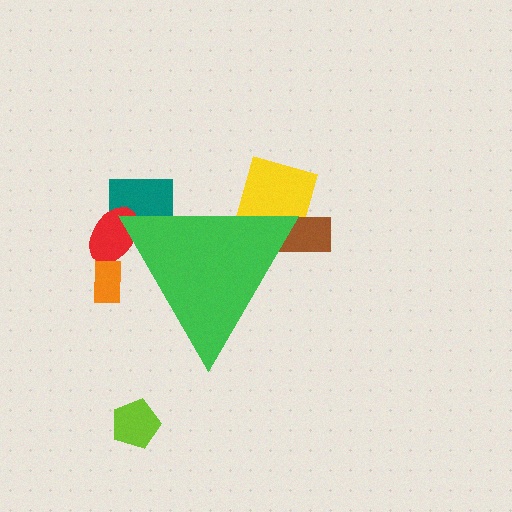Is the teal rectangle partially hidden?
Yes, the teal rectangle is partially hidden behind the green triangle.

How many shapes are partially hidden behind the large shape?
5 shapes are partially hidden.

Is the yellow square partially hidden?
Yes, the yellow square is partially hidden behind the green triangle.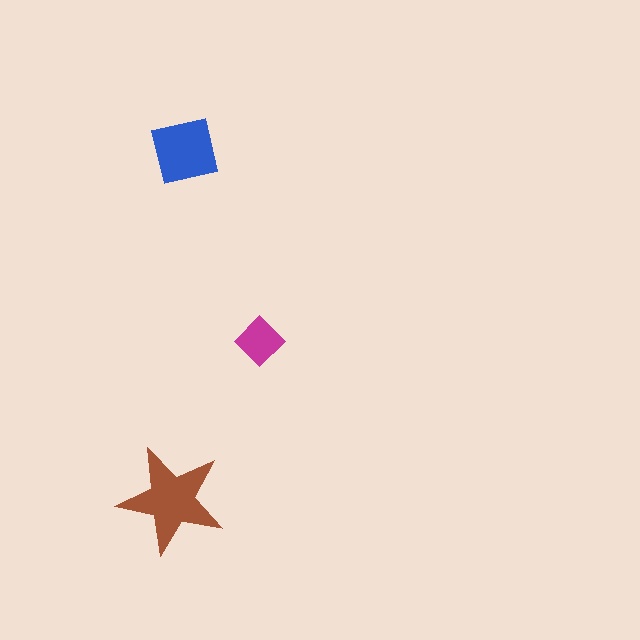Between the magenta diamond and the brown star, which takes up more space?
The brown star.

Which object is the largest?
The brown star.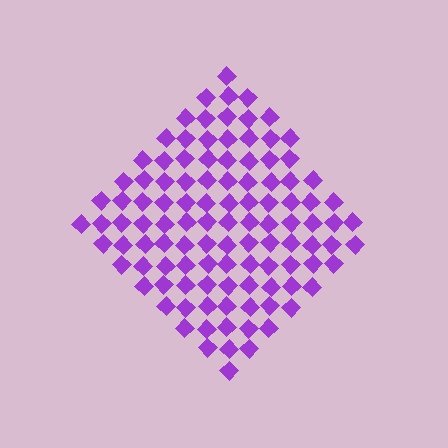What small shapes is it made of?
It is made of small diamonds.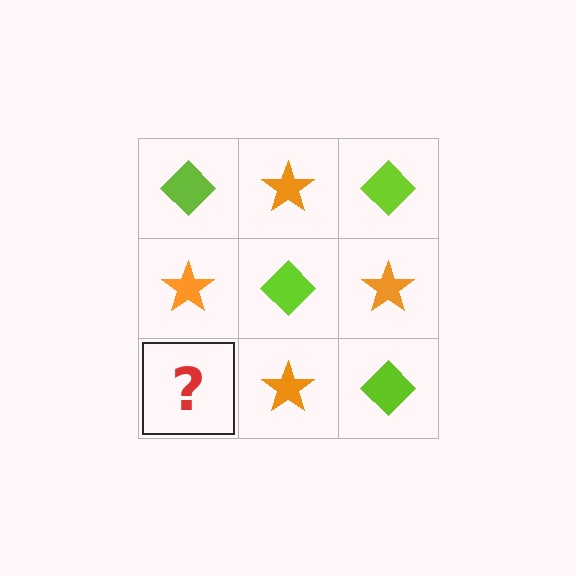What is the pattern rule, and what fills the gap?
The rule is that it alternates lime diamond and orange star in a checkerboard pattern. The gap should be filled with a lime diamond.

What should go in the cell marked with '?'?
The missing cell should contain a lime diamond.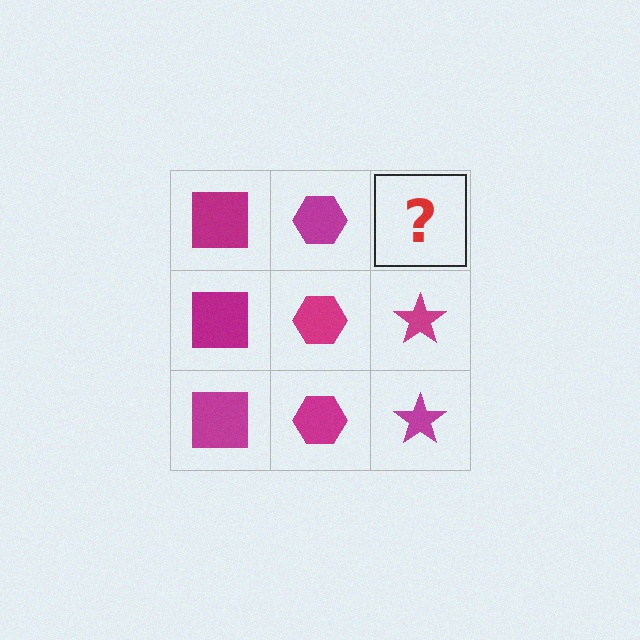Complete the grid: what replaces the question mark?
The question mark should be replaced with a magenta star.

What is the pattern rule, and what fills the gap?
The rule is that each column has a consistent shape. The gap should be filled with a magenta star.